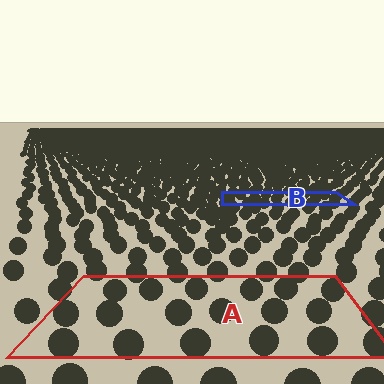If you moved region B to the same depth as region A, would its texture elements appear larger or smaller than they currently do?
They would appear larger. At a closer depth, the same texture elements are projected at a bigger on-screen size.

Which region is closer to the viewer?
Region A is closer. The texture elements there are larger and more spread out.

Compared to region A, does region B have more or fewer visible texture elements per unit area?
Region B has more texture elements per unit area — they are packed more densely because it is farther away.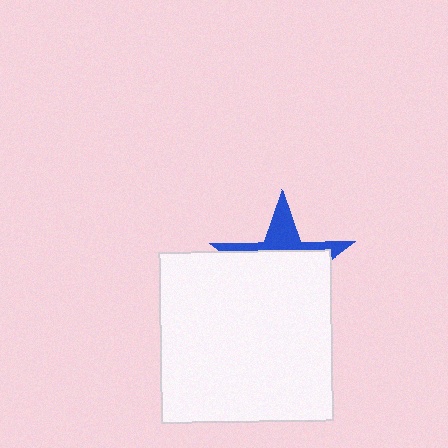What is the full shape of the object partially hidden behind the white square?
The partially hidden object is a blue star.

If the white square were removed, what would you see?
You would see the complete blue star.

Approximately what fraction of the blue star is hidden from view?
Roughly 69% of the blue star is hidden behind the white square.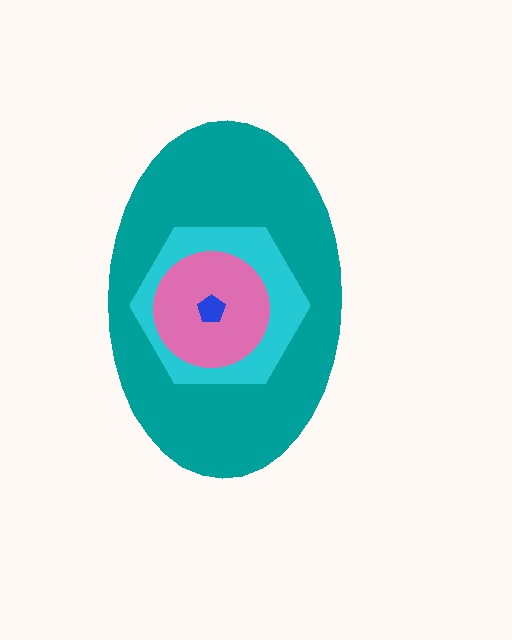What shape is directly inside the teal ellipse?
The cyan hexagon.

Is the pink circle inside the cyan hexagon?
Yes.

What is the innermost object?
The blue pentagon.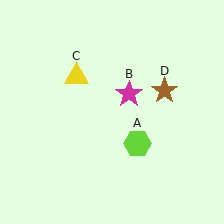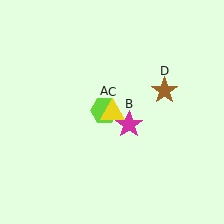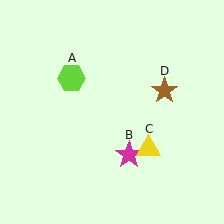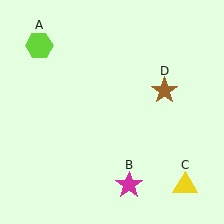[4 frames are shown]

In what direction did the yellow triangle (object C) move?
The yellow triangle (object C) moved down and to the right.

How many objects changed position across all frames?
3 objects changed position: lime hexagon (object A), magenta star (object B), yellow triangle (object C).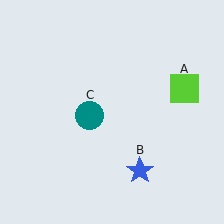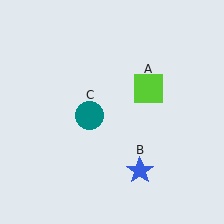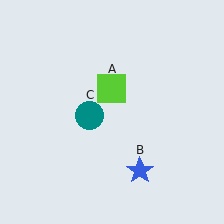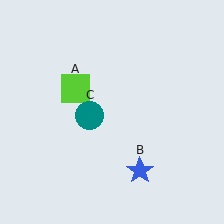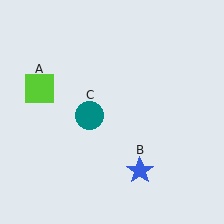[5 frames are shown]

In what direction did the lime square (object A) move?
The lime square (object A) moved left.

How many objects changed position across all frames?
1 object changed position: lime square (object A).